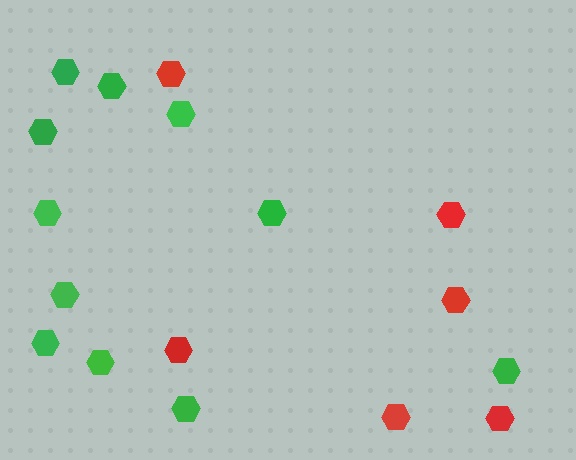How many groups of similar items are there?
There are 2 groups: one group of green hexagons (11) and one group of red hexagons (6).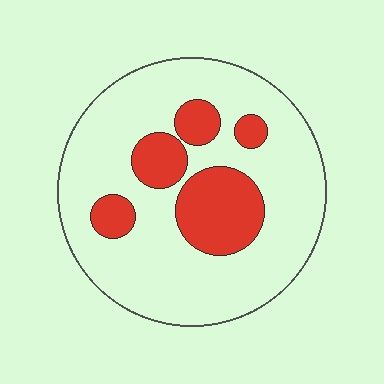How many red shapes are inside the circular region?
5.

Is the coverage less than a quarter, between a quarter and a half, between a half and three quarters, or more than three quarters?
Less than a quarter.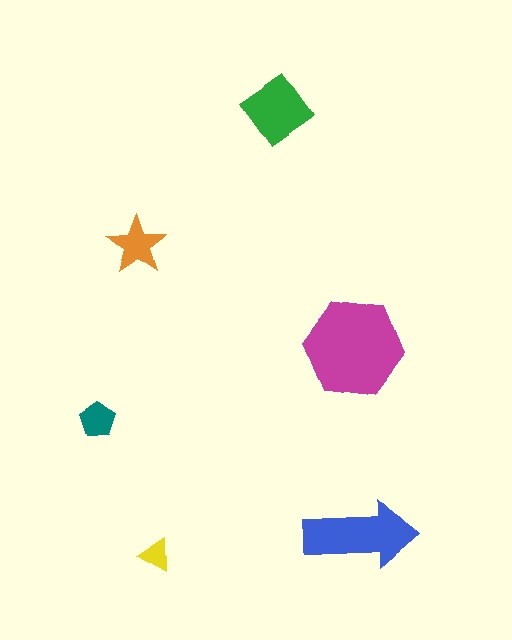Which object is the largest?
The magenta hexagon.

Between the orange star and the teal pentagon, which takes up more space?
The orange star.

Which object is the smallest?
The yellow triangle.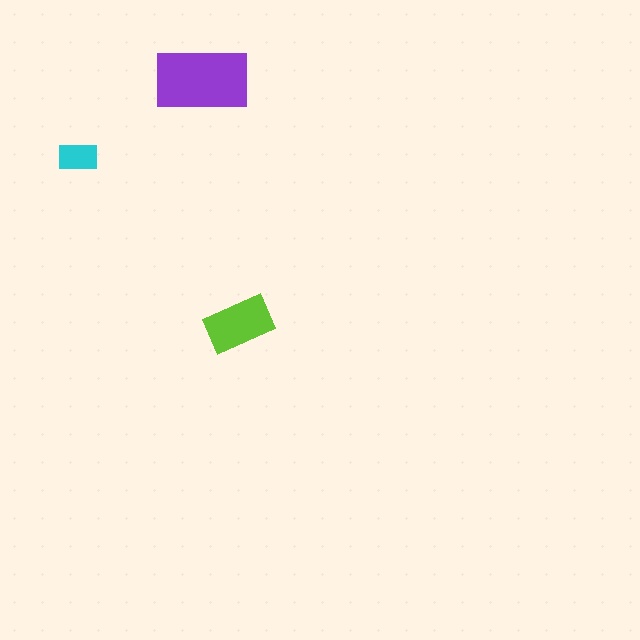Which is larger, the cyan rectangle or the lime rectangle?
The lime one.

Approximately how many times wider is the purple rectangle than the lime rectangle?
About 1.5 times wider.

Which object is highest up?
The purple rectangle is topmost.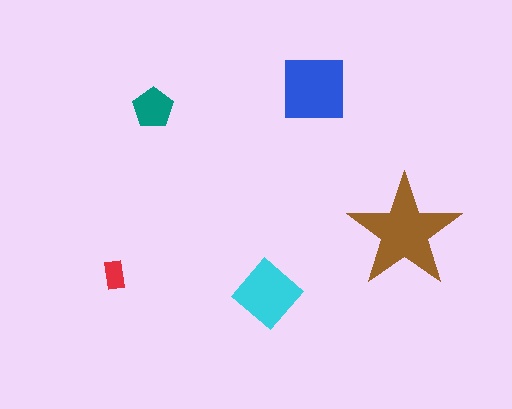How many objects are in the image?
There are 5 objects in the image.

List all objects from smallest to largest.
The red rectangle, the teal pentagon, the cyan diamond, the blue square, the brown star.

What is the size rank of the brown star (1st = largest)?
1st.